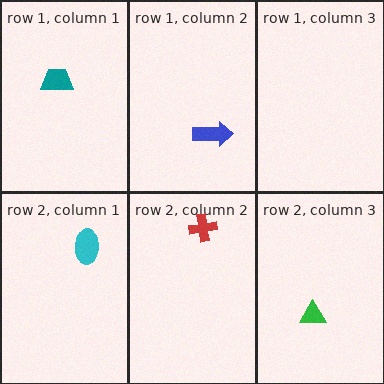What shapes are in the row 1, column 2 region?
The blue arrow.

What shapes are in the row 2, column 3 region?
The green triangle.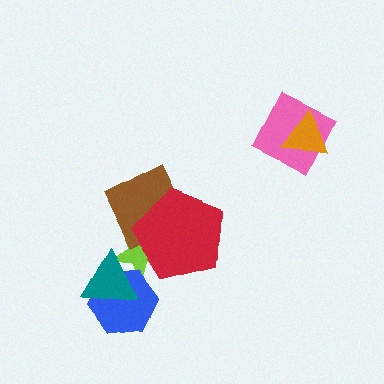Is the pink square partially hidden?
Yes, it is partially covered by another shape.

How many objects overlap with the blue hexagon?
2 objects overlap with the blue hexagon.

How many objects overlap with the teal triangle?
2 objects overlap with the teal triangle.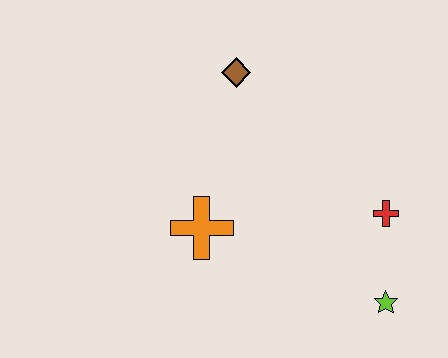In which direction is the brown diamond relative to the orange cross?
The brown diamond is above the orange cross.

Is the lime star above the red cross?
No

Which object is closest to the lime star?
The red cross is closest to the lime star.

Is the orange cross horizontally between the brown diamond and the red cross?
No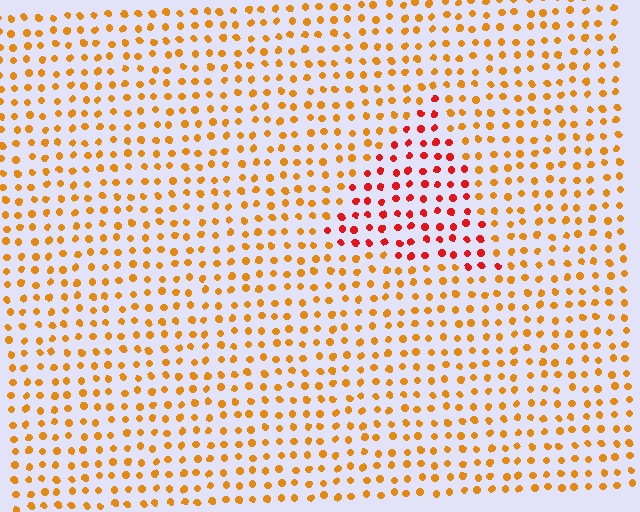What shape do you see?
I see a triangle.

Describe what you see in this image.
The image is filled with small orange elements in a uniform arrangement. A triangle-shaped region is visible where the elements are tinted to a slightly different hue, forming a subtle color boundary.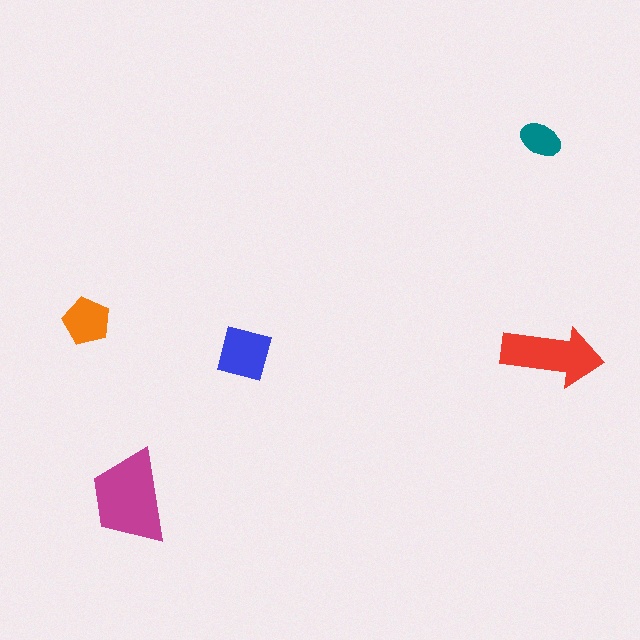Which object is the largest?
The magenta trapezoid.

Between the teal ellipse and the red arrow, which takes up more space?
The red arrow.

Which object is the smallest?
The teal ellipse.